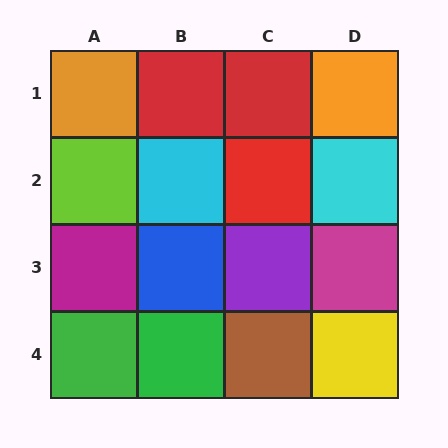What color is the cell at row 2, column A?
Lime.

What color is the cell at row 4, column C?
Brown.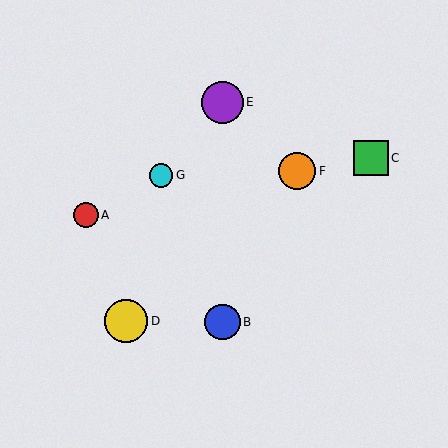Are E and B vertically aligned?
Yes, both are at x≈222.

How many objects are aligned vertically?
2 objects (B, E) are aligned vertically.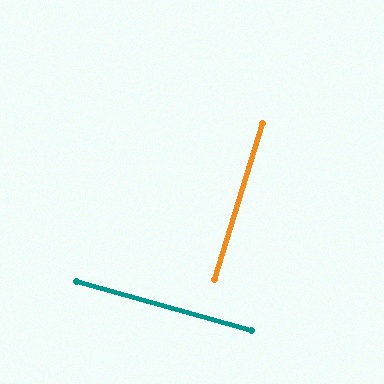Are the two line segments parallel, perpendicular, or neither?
Perpendicular — they meet at approximately 88°.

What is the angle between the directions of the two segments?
Approximately 88 degrees.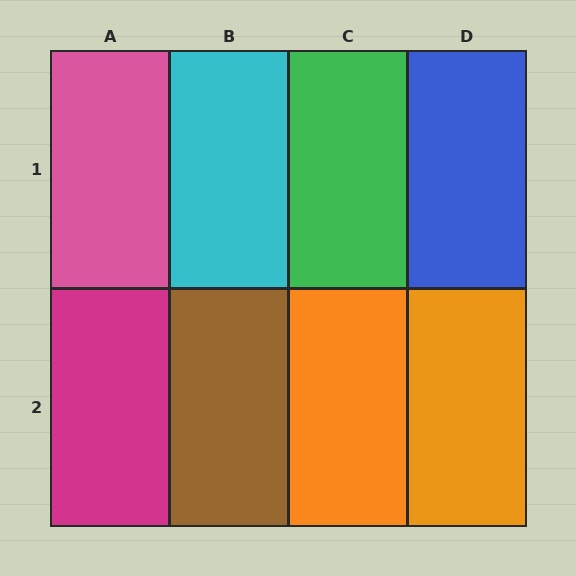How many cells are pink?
1 cell is pink.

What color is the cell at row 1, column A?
Pink.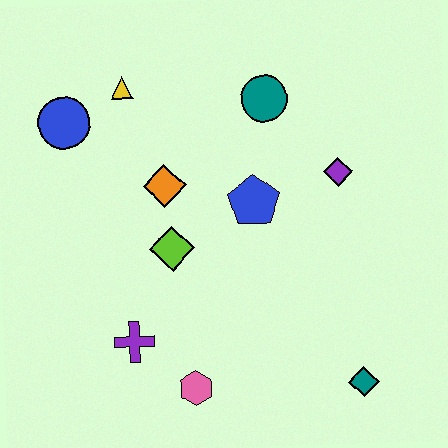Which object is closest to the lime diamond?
The orange diamond is closest to the lime diamond.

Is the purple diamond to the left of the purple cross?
No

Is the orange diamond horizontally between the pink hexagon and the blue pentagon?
No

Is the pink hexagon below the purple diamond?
Yes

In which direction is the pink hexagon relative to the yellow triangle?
The pink hexagon is below the yellow triangle.